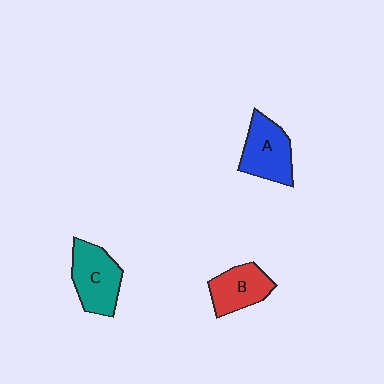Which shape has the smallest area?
Shape B (red).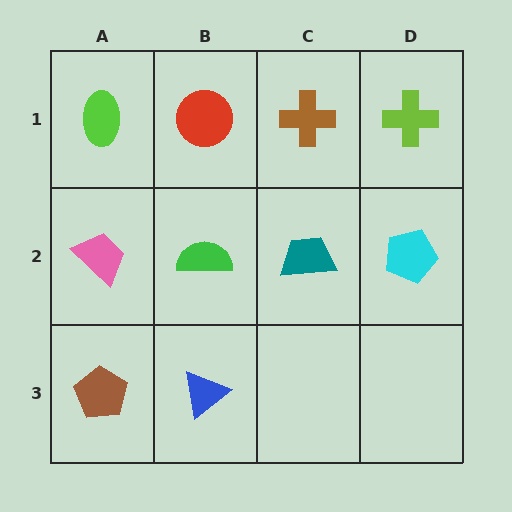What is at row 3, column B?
A blue triangle.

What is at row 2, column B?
A green semicircle.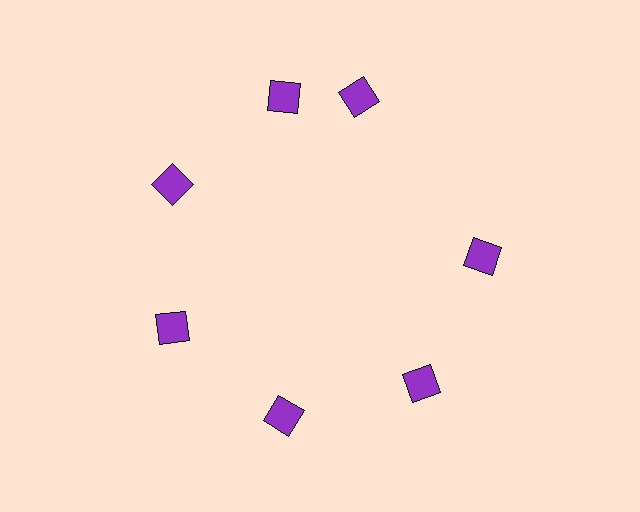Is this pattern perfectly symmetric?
No. The 7 purple diamonds are arranged in a ring, but one element near the 1 o'clock position is rotated out of alignment along the ring, breaking the 7-fold rotational symmetry.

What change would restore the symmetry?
The symmetry would be restored by rotating it back into even spacing with its neighbors so that all 7 diamonds sit at equal angles and equal distance from the center.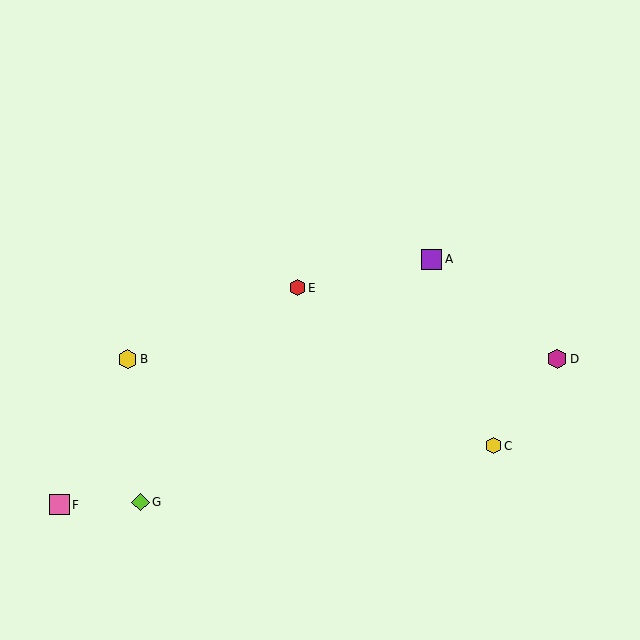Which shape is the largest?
The purple square (labeled A) is the largest.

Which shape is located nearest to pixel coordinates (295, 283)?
The red hexagon (labeled E) at (297, 288) is nearest to that location.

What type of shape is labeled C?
Shape C is a yellow hexagon.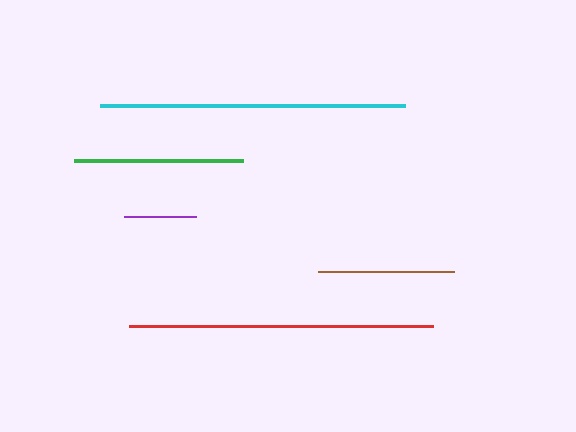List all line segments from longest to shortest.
From longest to shortest: cyan, red, green, brown, purple.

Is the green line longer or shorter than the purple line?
The green line is longer than the purple line.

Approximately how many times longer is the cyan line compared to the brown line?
The cyan line is approximately 2.2 times the length of the brown line.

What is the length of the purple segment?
The purple segment is approximately 72 pixels long.